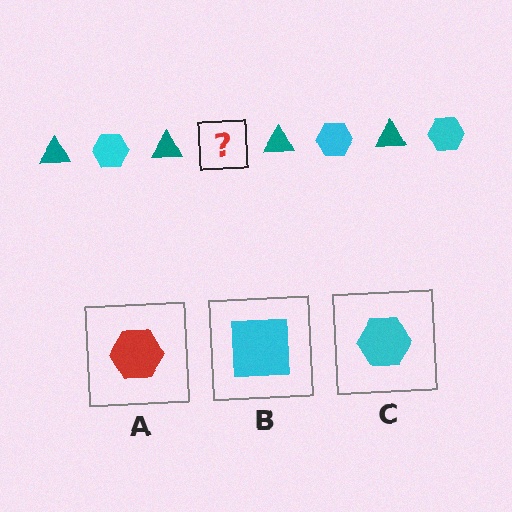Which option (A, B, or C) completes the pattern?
C.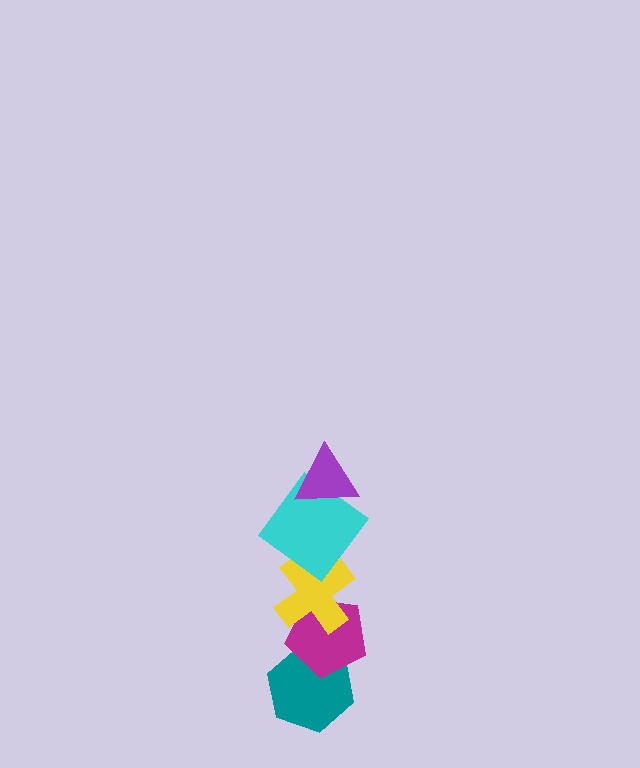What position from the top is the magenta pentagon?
The magenta pentagon is 4th from the top.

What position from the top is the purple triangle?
The purple triangle is 1st from the top.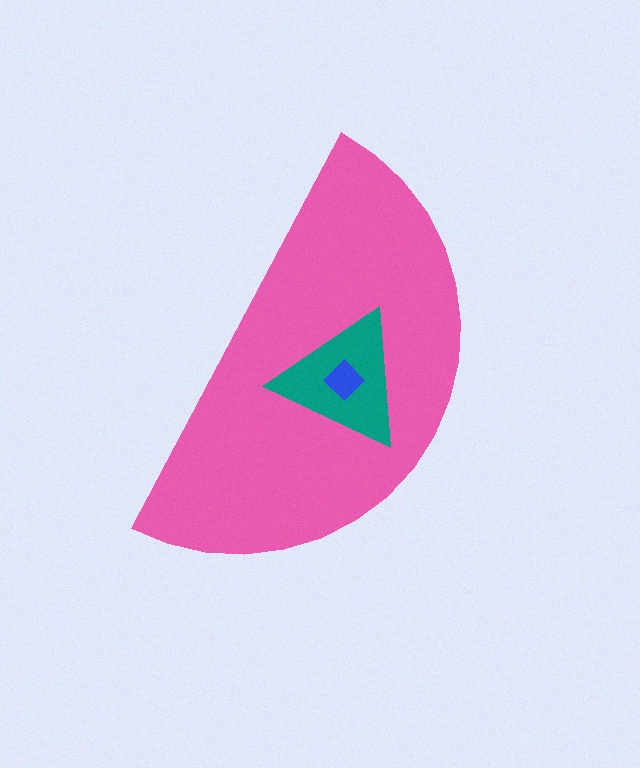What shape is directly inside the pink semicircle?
The teal triangle.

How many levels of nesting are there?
3.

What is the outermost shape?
The pink semicircle.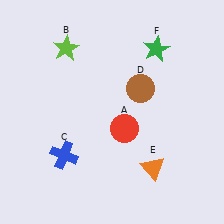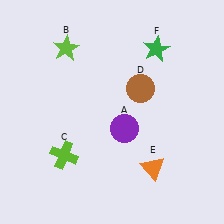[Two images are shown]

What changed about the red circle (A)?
In Image 1, A is red. In Image 2, it changed to purple.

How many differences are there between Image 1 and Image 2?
There are 2 differences between the two images.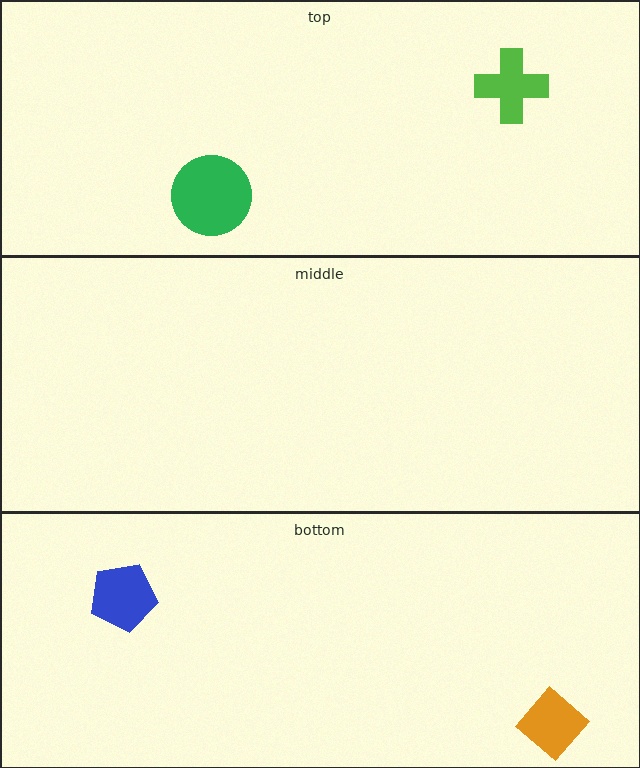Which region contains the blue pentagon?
The bottom region.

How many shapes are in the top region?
2.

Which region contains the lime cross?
The top region.